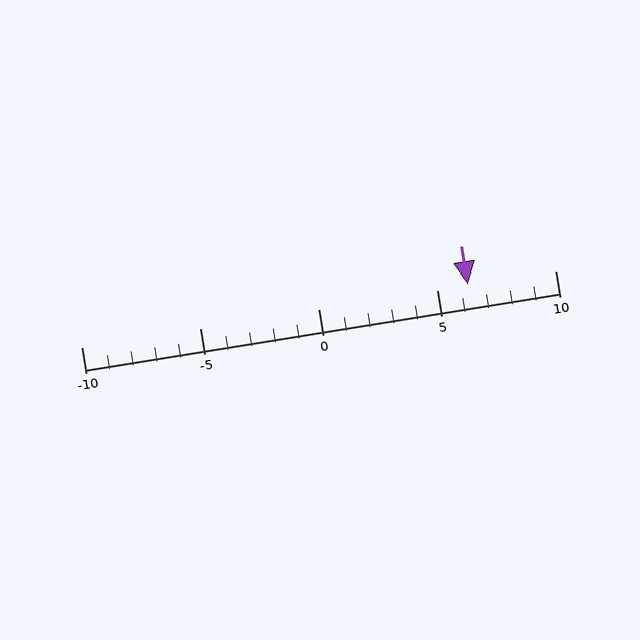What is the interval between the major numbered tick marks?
The major tick marks are spaced 5 units apart.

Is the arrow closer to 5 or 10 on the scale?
The arrow is closer to 5.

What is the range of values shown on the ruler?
The ruler shows values from -10 to 10.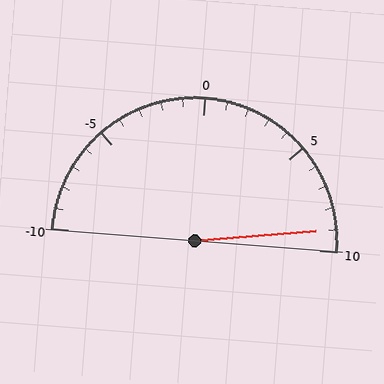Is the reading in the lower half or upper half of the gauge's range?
The reading is in the upper half of the range (-10 to 10).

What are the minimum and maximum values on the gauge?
The gauge ranges from -10 to 10.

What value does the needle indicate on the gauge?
The needle indicates approximately 9.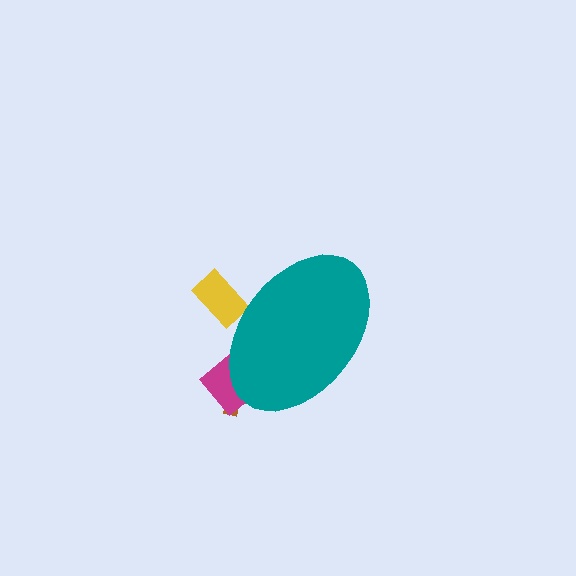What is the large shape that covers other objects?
A teal ellipse.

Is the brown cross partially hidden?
Yes, the brown cross is partially hidden behind the teal ellipse.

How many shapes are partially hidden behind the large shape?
3 shapes are partially hidden.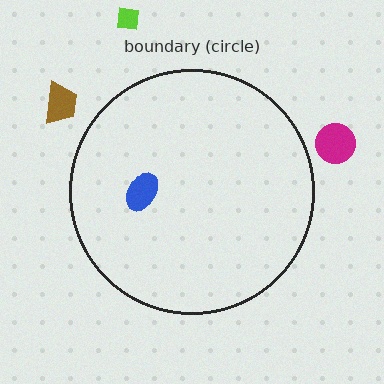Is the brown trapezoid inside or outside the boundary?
Outside.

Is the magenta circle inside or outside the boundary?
Outside.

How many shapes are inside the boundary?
1 inside, 3 outside.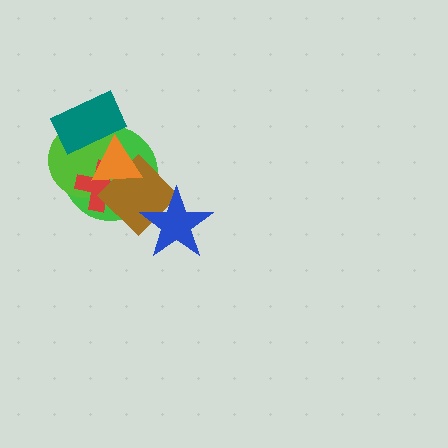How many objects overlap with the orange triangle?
5 objects overlap with the orange triangle.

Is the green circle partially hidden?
Yes, it is partially covered by another shape.